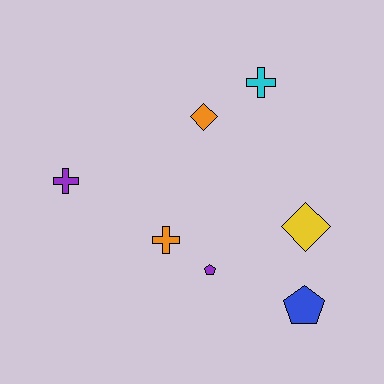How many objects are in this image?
There are 7 objects.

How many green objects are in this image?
There are no green objects.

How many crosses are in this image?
There are 3 crosses.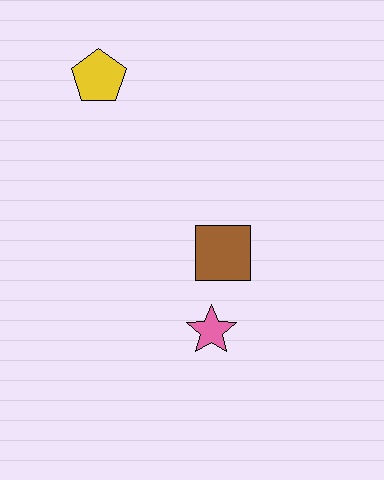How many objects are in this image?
There are 3 objects.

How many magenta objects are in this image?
There are no magenta objects.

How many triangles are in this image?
There are no triangles.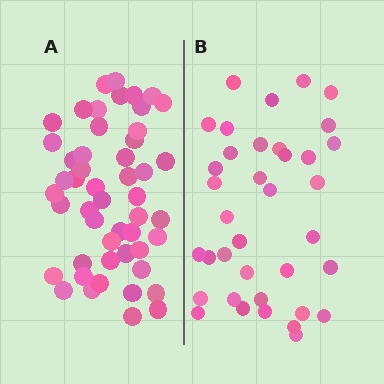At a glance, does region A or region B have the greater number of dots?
Region A (the left region) has more dots.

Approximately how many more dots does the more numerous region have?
Region A has approximately 15 more dots than region B.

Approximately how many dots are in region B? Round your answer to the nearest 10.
About 40 dots. (The exact count is 37, which rounds to 40.)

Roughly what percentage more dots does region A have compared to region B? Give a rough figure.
About 35% more.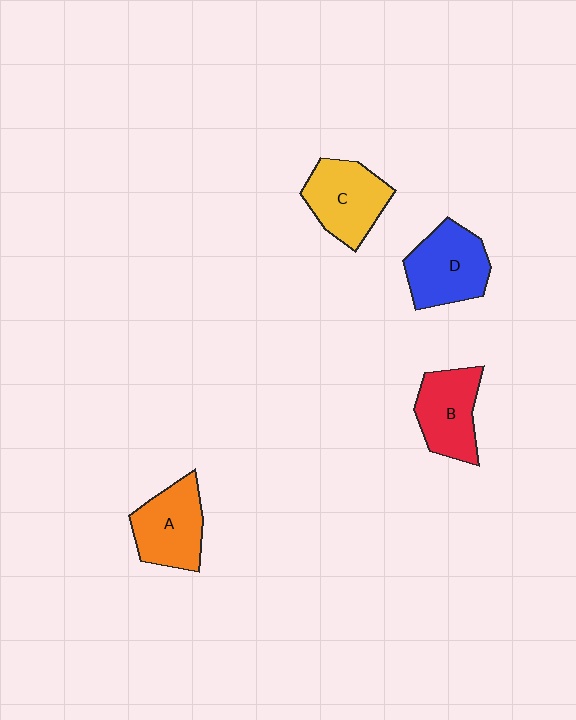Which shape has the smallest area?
Shape B (red).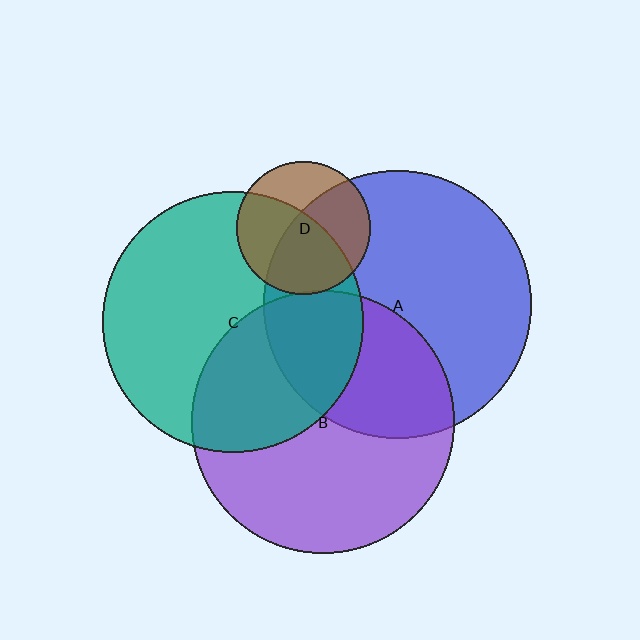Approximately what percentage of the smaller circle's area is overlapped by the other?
Approximately 55%.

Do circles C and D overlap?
Yes.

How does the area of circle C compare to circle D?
Approximately 3.8 times.